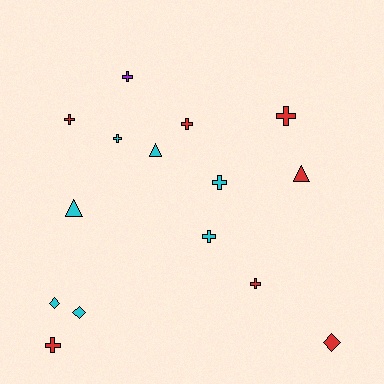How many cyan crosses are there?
There are 3 cyan crosses.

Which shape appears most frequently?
Cross, with 9 objects.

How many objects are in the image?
There are 15 objects.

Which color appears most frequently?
Red, with 7 objects.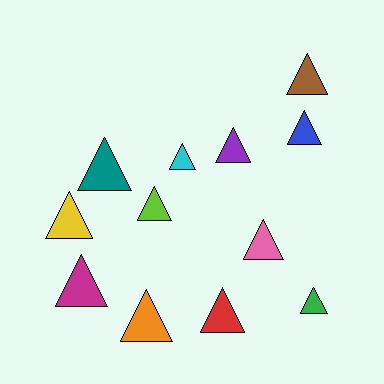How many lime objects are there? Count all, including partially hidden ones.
There is 1 lime object.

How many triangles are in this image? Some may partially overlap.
There are 12 triangles.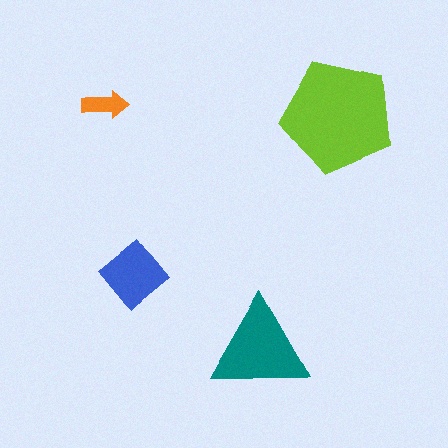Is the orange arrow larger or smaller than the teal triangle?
Smaller.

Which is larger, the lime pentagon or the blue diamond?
The lime pentagon.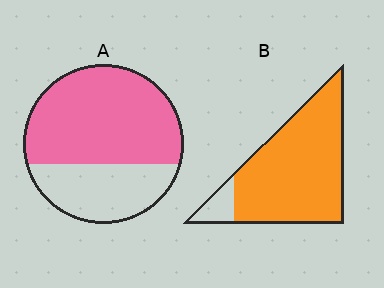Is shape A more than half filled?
Yes.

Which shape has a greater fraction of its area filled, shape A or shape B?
Shape B.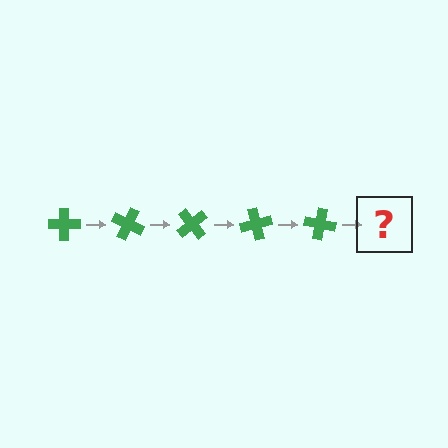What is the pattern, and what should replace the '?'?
The pattern is that the cross rotates 25 degrees each step. The '?' should be a green cross rotated 125 degrees.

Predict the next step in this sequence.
The next step is a green cross rotated 125 degrees.